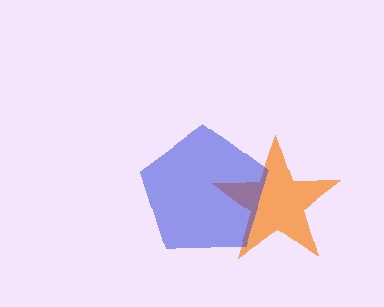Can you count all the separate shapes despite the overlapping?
Yes, there are 2 separate shapes.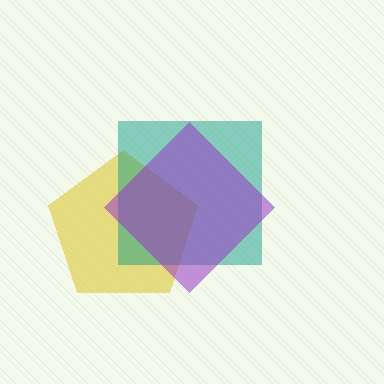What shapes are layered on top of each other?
The layered shapes are: a yellow pentagon, a teal square, a purple diamond.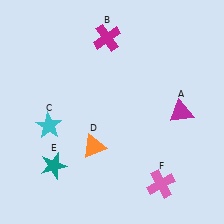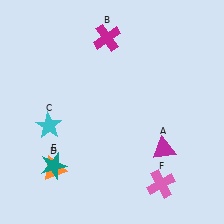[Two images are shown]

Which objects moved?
The objects that moved are: the magenta triangle (A), the orange triangle (D).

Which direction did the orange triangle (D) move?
The orange triangle (D) moved left.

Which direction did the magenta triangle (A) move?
The magenta triangle (A) moved down.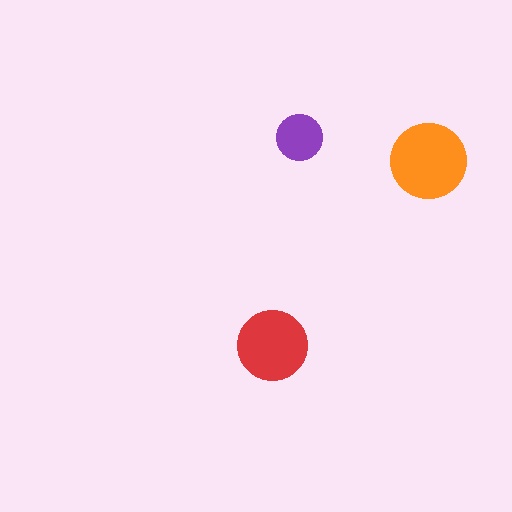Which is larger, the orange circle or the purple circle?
The orange one.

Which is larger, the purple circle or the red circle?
The red one.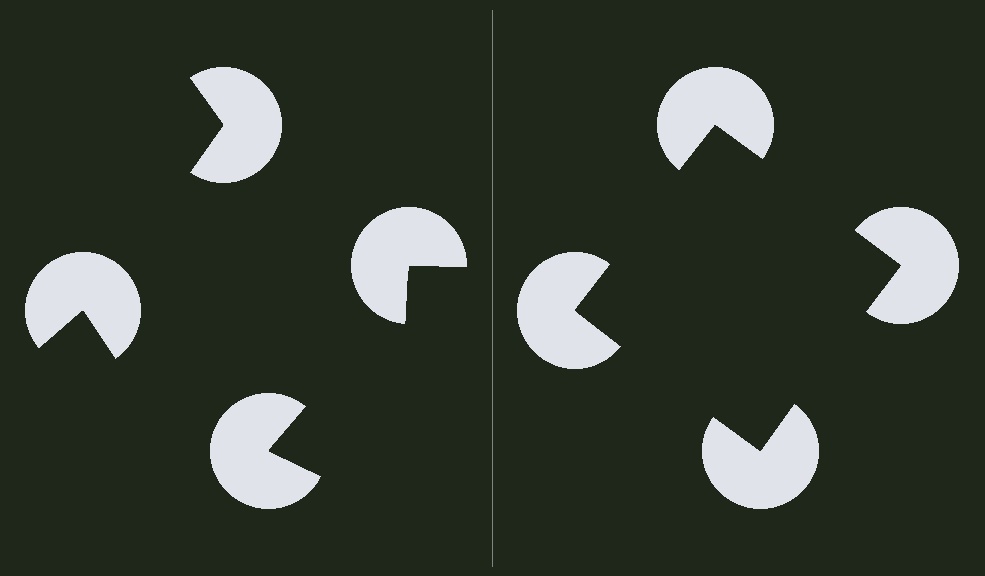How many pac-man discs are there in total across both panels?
8 — 4 on each side.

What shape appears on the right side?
An illusory square.